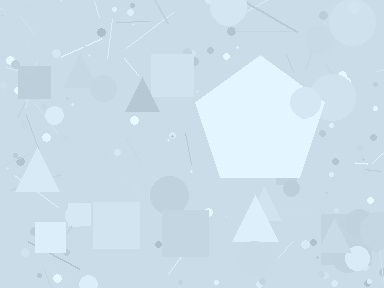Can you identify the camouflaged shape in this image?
The camouflaged shape is a pentagon.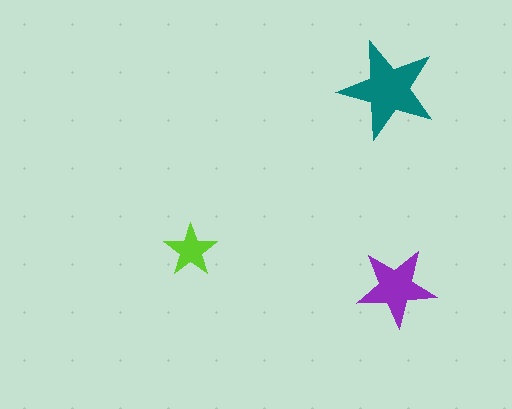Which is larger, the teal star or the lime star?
The teal one.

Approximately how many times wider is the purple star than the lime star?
About 1.5 times wider.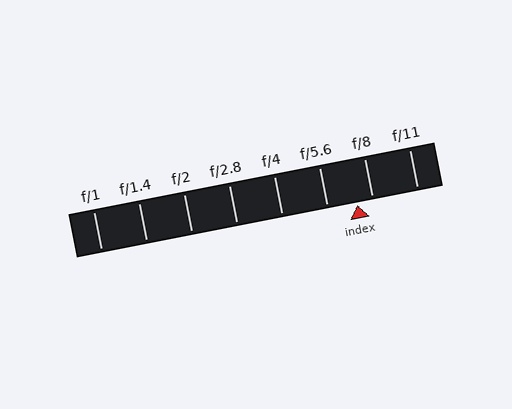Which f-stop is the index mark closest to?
The index mark is closest to f/8.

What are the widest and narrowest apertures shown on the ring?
The widest aperture shown is f/1 and the narrowest is f/11.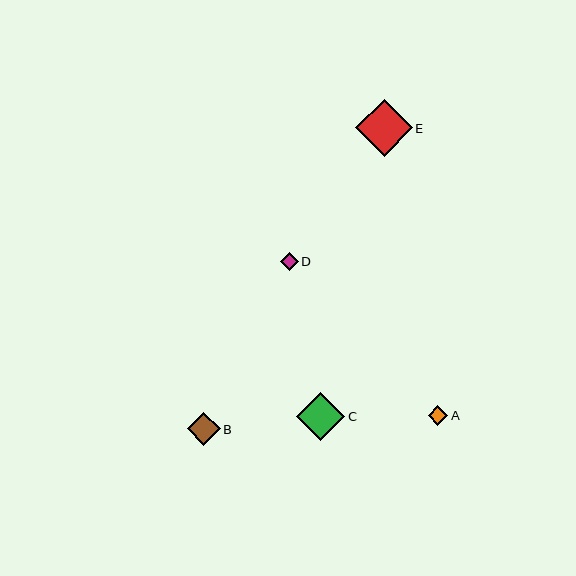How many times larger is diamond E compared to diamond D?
Diamond E is approximately 3.2 times the size of diamond D.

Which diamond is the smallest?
Diamond D is the smallest with a size of approximately 18 pixels.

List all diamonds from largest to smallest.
From largest to smallest: E, C, B, A, D.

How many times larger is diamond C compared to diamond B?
Diamond C is approximately 1.5 times the size of diamond B.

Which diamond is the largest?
Diamond E is the largest with a size of approximately 57 pixels.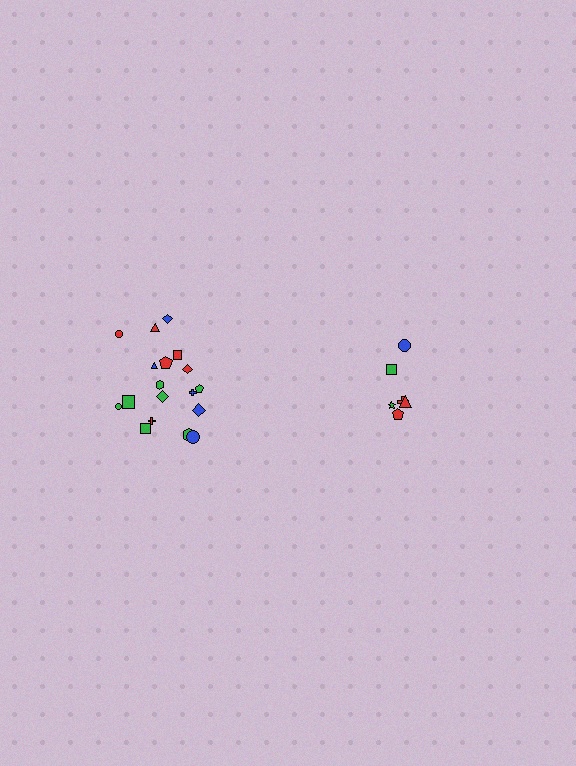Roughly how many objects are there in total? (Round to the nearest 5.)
Roughly 25 objects in total.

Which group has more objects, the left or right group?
The left group.